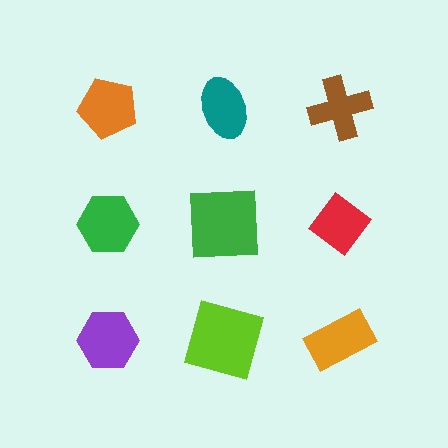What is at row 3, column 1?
A purple hexagon.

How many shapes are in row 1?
3 shapes.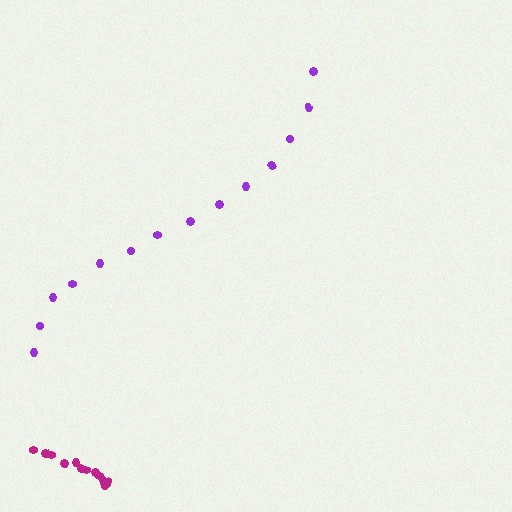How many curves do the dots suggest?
There are 2 distinct paths.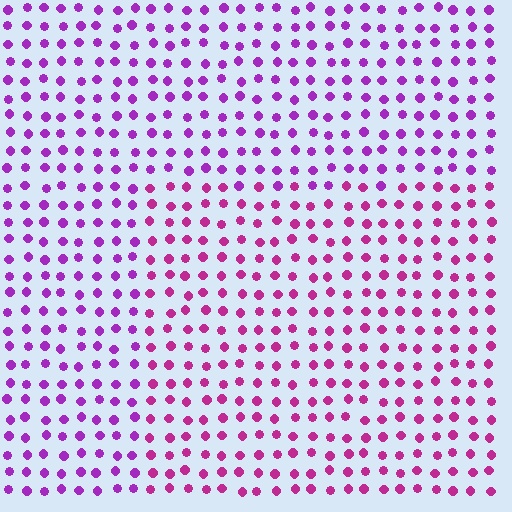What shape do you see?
I see a rectangle.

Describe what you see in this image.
The image is filled with small purple elements in a uniform arrangement. A rectangle-shaped region is visible where the elements are tinted to a slightly different hue, forming a subtle color boundary.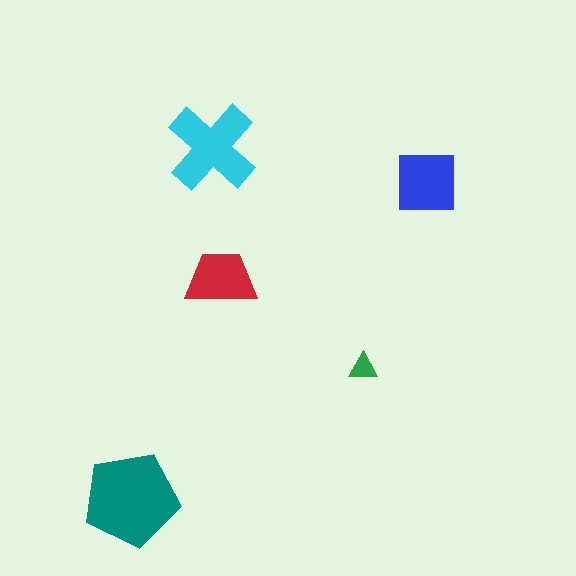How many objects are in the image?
There are 5 objects in the image.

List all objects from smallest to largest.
The green triangle, the red trapezoid, the blue square, the cyan cross, the teal pentagon.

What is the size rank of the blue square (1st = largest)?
3rd.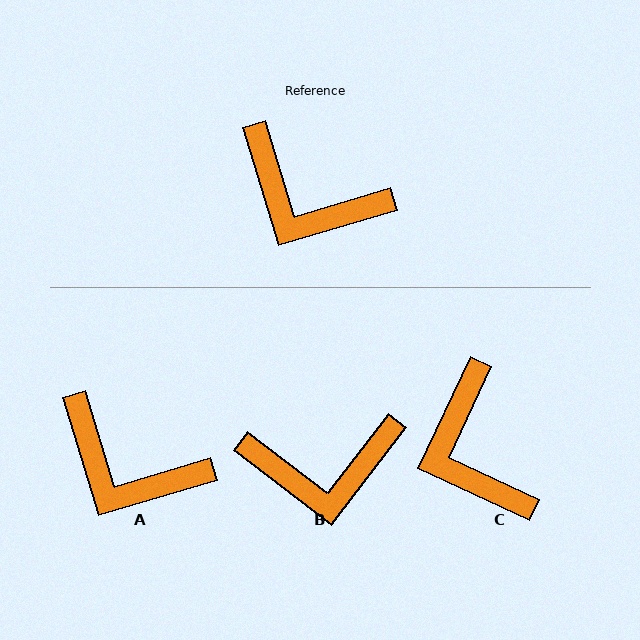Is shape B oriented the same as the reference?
No, it is off by about 36 degrees.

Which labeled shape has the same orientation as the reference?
A.